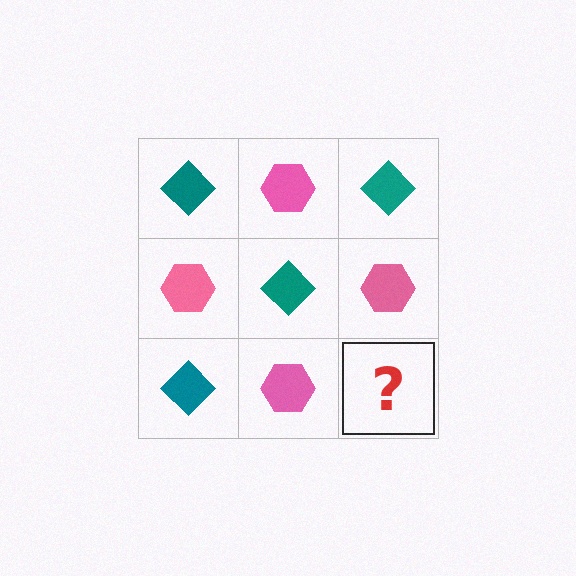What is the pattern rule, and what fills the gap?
The rule is that it alternates teal diamond and pink hexagon in a checkerboard pattern. The gap should be filled with a teal diamond.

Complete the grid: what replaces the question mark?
The question mark should be replaced with a teal diamond.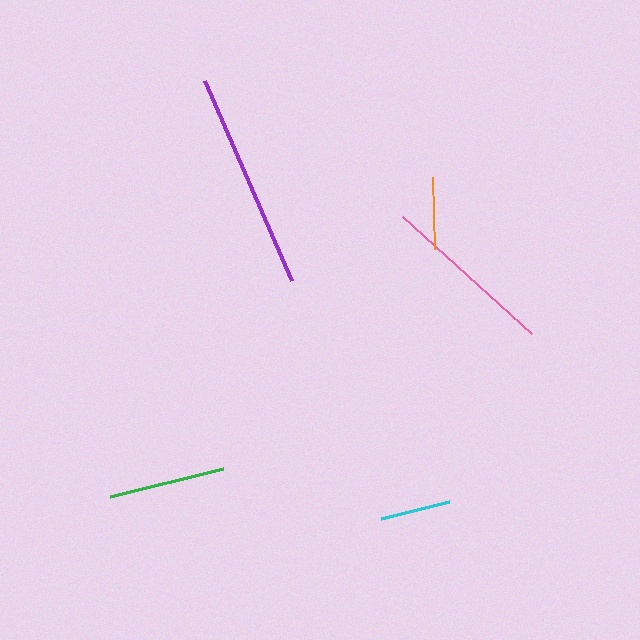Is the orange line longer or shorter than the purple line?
The purple line is longer than the orange line.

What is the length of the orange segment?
The orange segment is approximately 72 pixels long.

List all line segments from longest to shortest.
From longest to shortest: purple, pink, green, orange, cyan.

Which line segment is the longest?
The purple line is the longest at approximately 218 pixels.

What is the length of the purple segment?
The purple segment is approximately 218 pixels long.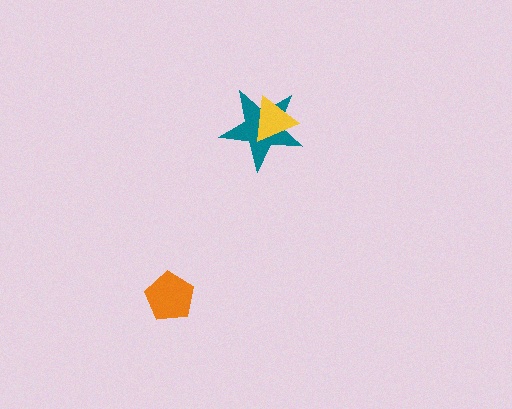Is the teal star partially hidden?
Yes, it is partially covered by another shape.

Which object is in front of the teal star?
The yellow triangle is in front of the teal star.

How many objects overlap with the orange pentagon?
0 objects overlap with the orange pentagon.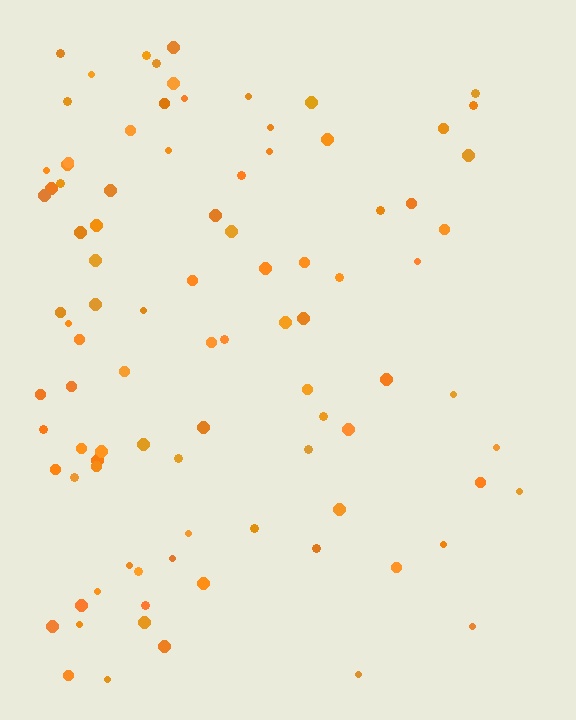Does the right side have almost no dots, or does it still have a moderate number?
Still a moderate number, just noticeably fewer than the left.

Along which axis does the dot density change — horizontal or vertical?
Horizontal.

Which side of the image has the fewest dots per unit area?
The right.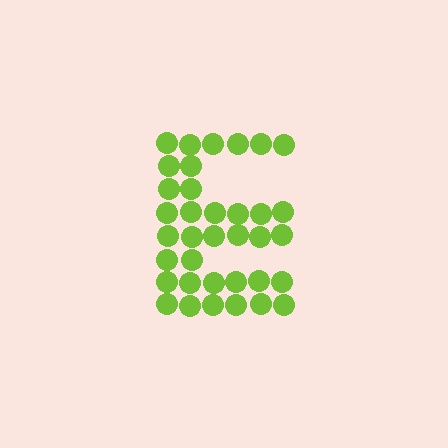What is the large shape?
The large shape is the letter E.